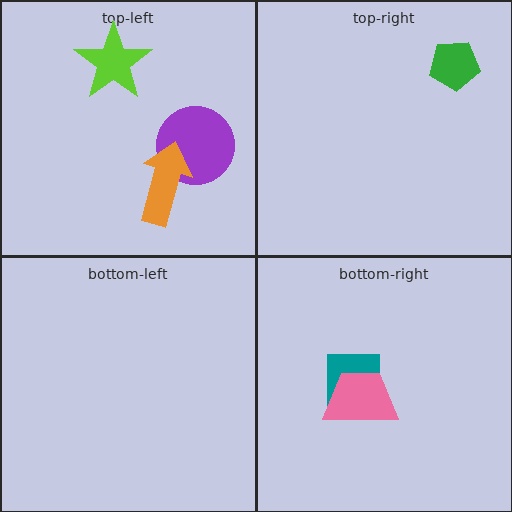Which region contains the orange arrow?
The top-left region.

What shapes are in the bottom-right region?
The teal square, the pink trapezoid.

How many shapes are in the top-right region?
1.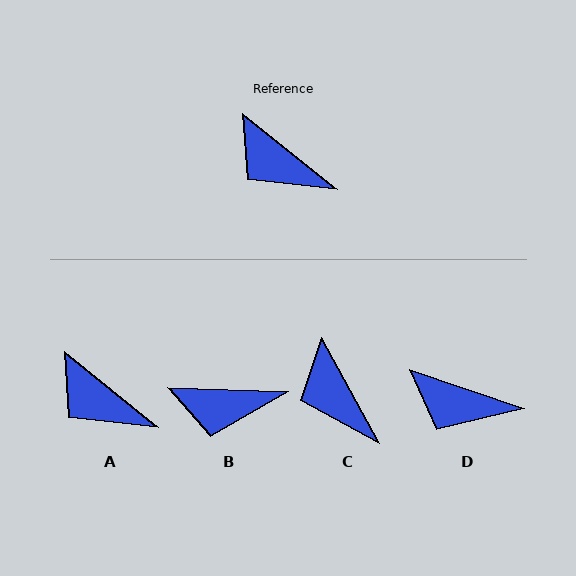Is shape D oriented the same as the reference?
No, it is off by about 20 degrees.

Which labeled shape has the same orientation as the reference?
A.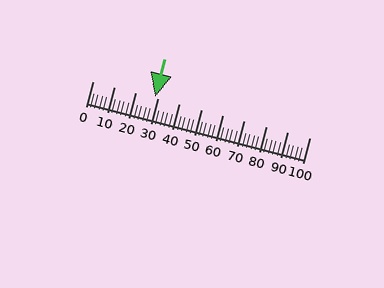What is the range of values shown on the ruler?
The ruler shows values from 0 to 100.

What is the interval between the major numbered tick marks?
The major tick marks are spaced 10 units apart.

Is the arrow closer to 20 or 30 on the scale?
The arrow is closer to 30.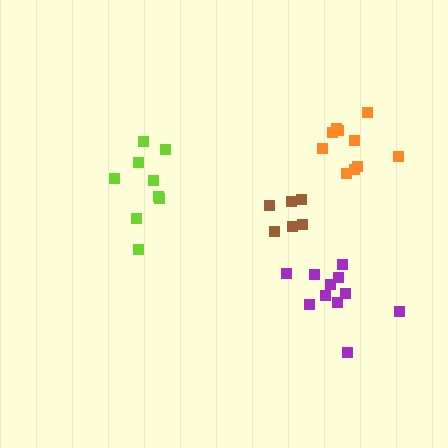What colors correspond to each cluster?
The clusters are colored: purple, lime, brown, orange.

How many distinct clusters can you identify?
There are 4 distinct clusters.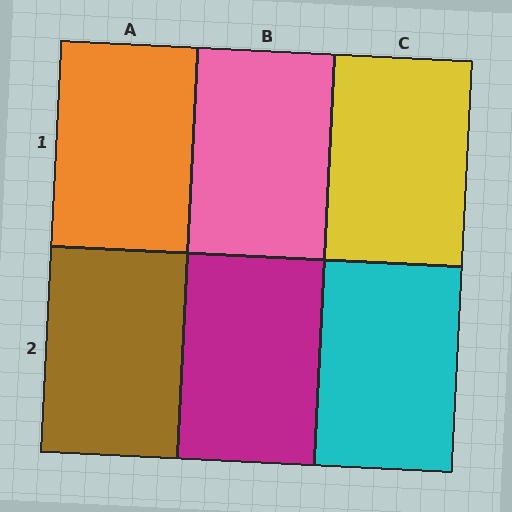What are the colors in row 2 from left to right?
Brown, magenta, cyan.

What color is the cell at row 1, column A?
Orange.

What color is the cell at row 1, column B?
Pink.